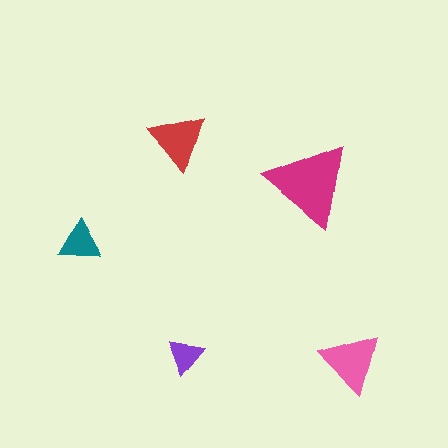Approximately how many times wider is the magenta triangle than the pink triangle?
About 1.5 times wider.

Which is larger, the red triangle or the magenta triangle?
The magenta one.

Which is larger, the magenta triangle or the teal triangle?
The magenta one.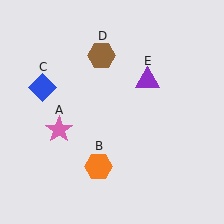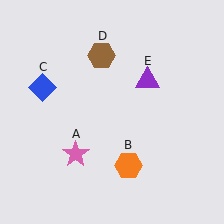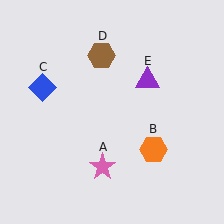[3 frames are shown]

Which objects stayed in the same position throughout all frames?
Blue diamond (object C) and brown hexagon (object D) and purple triangle (object E) remained stationary.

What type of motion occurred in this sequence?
The pink star (object A), orange hexagon (object B) rotated counterclockwise around the center of the scene.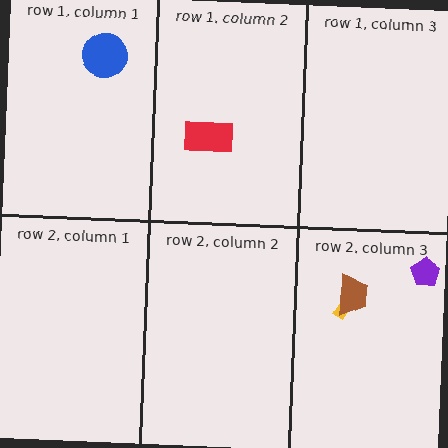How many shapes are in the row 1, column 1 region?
1.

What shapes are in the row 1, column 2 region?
The red rectangle.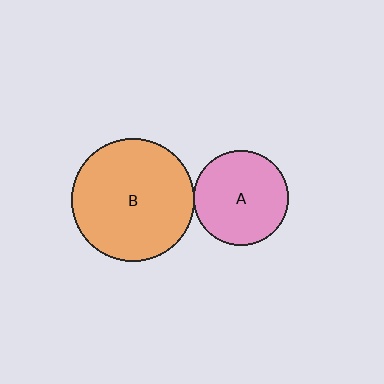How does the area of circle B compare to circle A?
Approximately 1.7 times.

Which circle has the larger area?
Circle B (orange).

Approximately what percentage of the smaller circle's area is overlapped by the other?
Approximately 5%.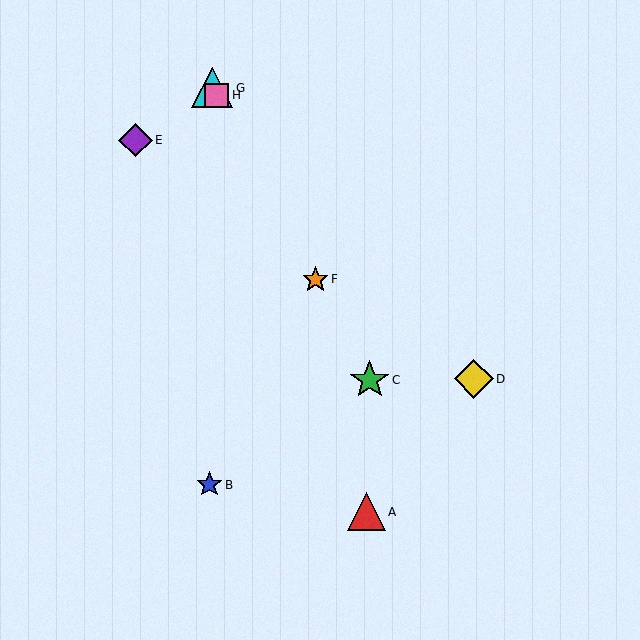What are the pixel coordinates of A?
Object A is at (367, 512).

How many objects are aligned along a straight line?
4 objects (C, F, G, H) are aligned along a straight line.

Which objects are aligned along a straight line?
Objects C, F, G, H are aligned along a straight line.